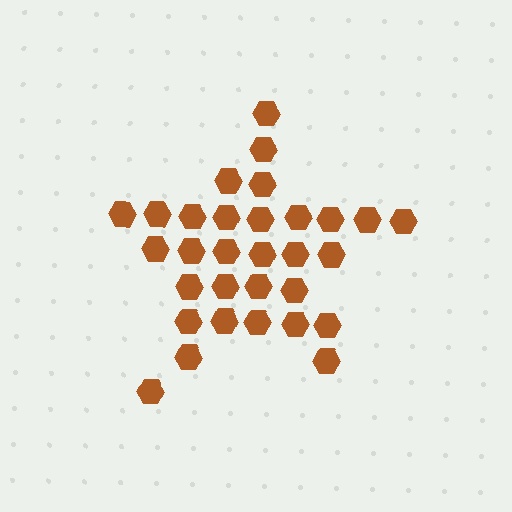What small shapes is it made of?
It is made of small hexagons.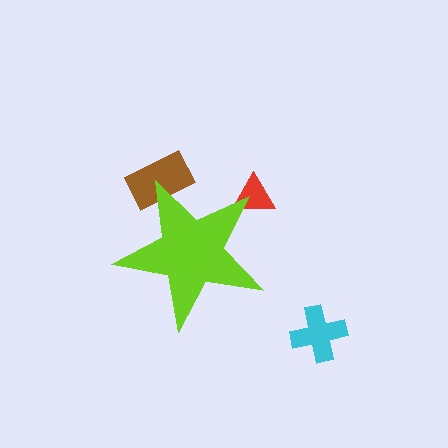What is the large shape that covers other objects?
A lime star.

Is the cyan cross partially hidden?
No, the cyan cross is fully visible.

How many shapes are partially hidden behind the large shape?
2 shapes are partially hidden.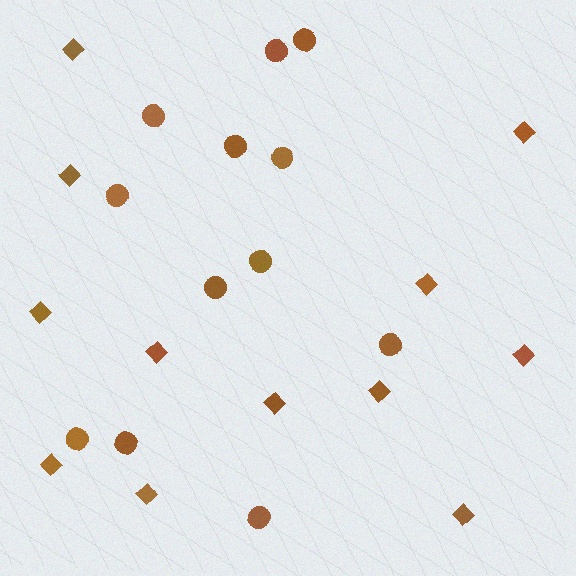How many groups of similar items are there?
There are 2 groups: one group of diamonds (12) and one group of circles (12).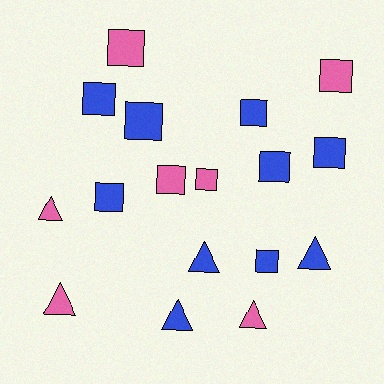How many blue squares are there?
There are 7 blue squares.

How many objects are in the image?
There are 17 objects.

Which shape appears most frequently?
Square, with 11 objects.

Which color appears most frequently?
Blue, with 10 objects.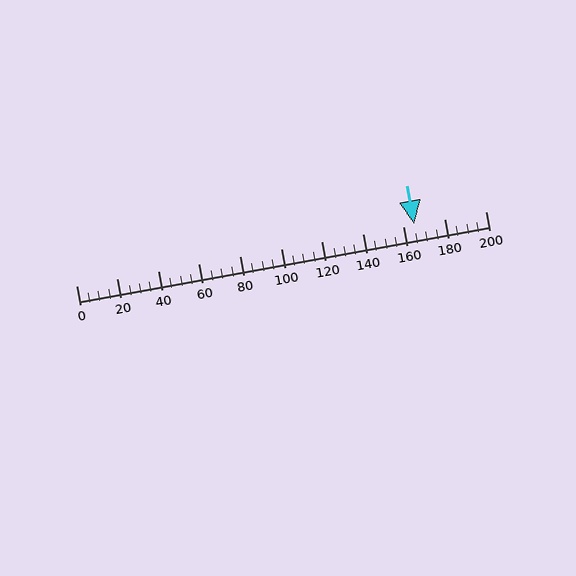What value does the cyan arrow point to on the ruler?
The cyan arrow points to approximately 165.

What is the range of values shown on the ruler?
The ruler shows values from 0 to 200.